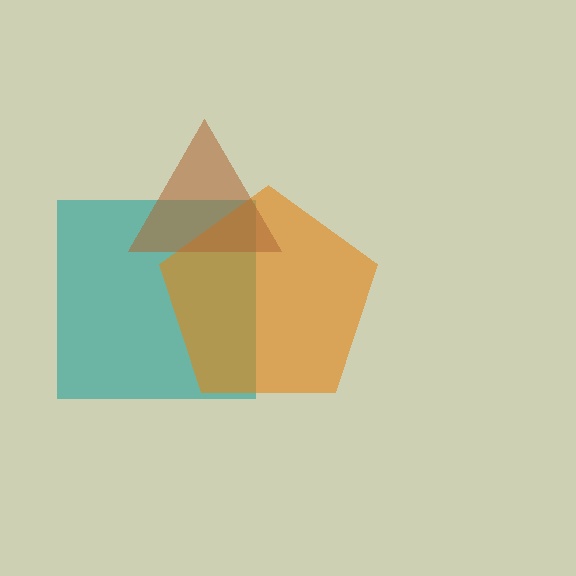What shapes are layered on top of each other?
The layered shapes are: a teal square, an orange pentagon, a brown triangle.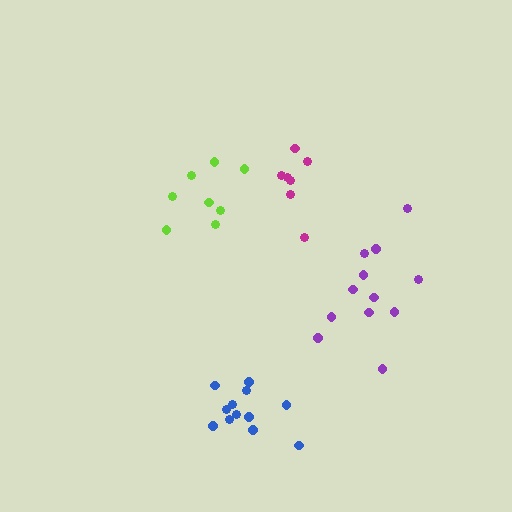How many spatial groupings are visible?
There are 4 spatial groupings.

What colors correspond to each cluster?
The clusters are colored: purple, blue, lime, magenta.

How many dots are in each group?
Group 1: 12 dots, Group 2: 12 dots, Group 3: 8 dots, Group 4: 7 dots (39 total).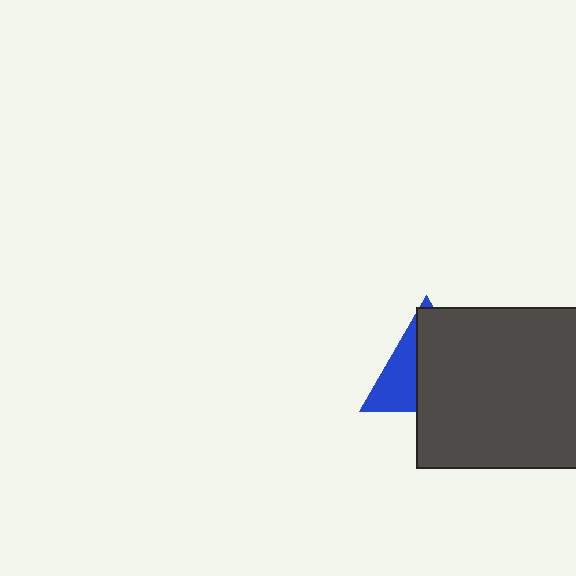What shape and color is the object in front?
The object in front is a dark gray rectangle.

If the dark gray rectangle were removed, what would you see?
You would see the complete blue triangle.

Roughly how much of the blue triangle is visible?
A small part of it is visible (roughly 36%).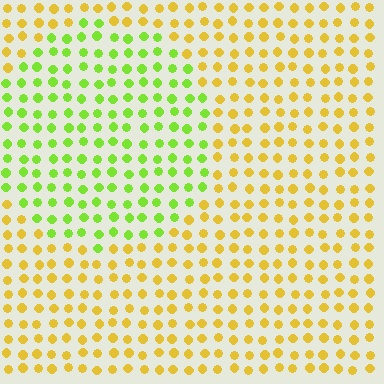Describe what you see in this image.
The image is filled with small yellow elements in a uniform arrangement. A circle-shaped region is visible where the elements are tinted to a slightly different hue, forming a subtle color boundary.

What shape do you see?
I see a circle.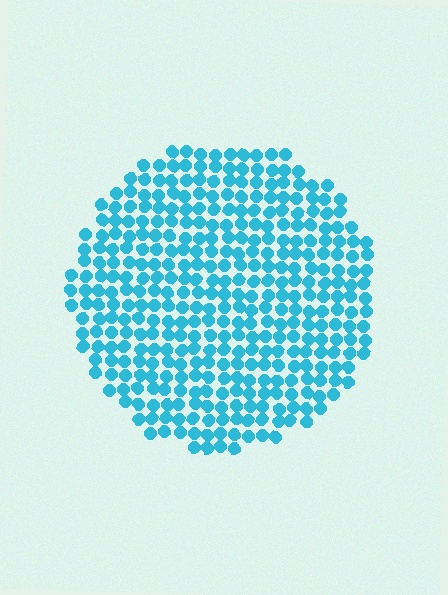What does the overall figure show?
The overall figure shows a circle.